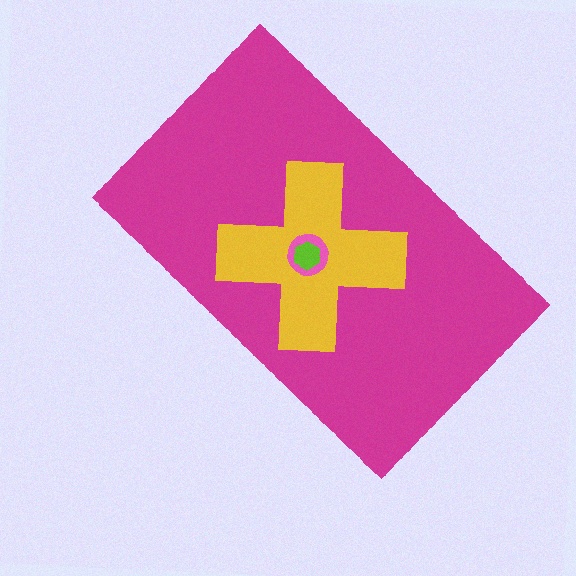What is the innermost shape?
The lime hexagon.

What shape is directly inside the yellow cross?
The pink circle.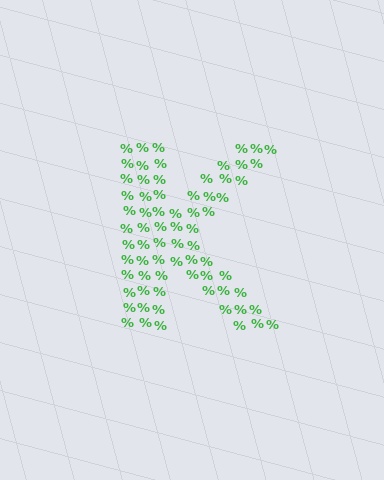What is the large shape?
The large shape is the letter K.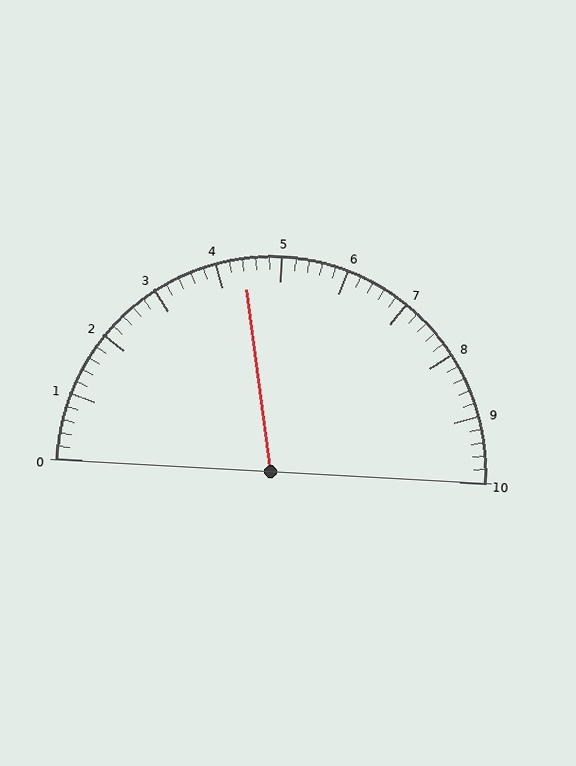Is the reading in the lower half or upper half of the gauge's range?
The reading is in the lower half of the range (0 to 10).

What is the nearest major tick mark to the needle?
The nearest major tick mark is 4.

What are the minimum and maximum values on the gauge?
The gauge ranges from 0 to 10.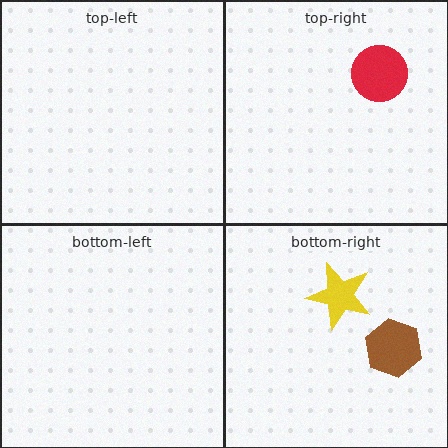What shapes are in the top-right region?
The red circle.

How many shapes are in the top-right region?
1.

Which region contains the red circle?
The top-right region.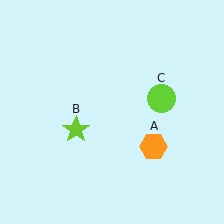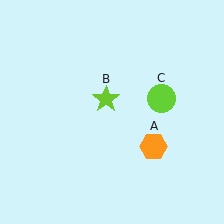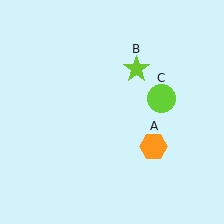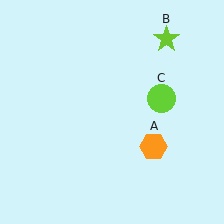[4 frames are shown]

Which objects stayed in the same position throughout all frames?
Orange hexagon (object A) and lime circle (object C) remained stationary.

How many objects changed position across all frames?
1 object changed position: lime star (object B).